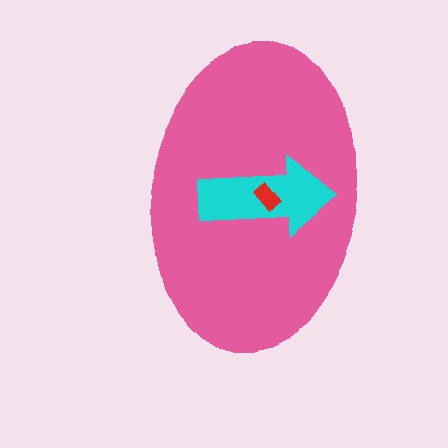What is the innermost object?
The red rectangle.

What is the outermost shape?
The pink ellipse.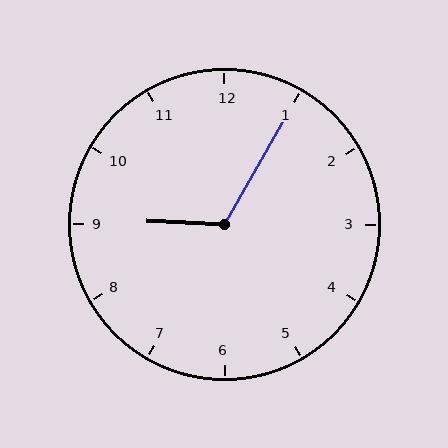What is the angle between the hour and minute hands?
Approximately 118 degrees.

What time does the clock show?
9:05.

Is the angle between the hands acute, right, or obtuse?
It is obtuse.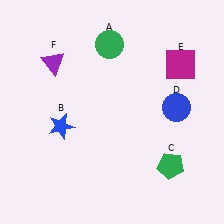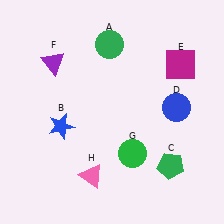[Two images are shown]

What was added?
A green circle (G), a pink triangle (H) were added in Image 2.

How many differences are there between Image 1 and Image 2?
There are 2 differences between the two images.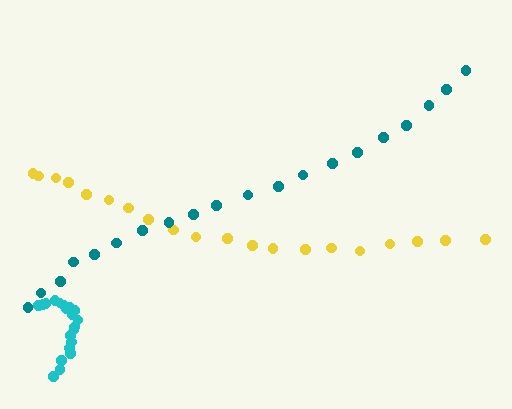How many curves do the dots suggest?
There are 3 distinct paths.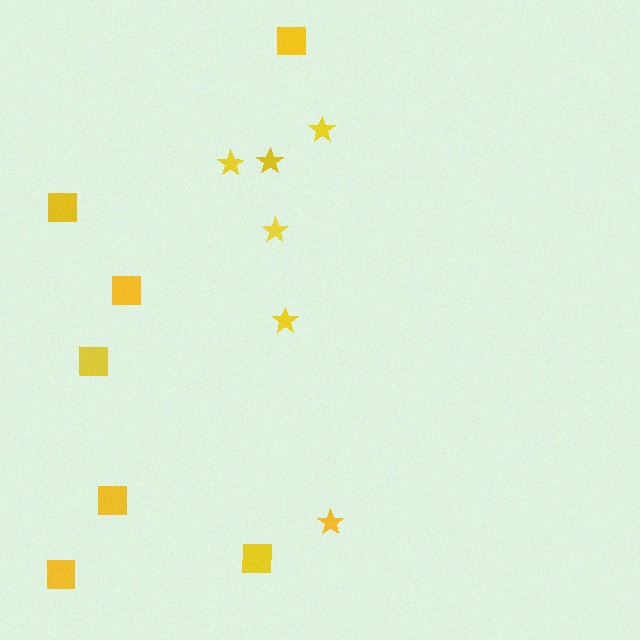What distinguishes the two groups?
There are 2 groups: one group of stars (6) and one group of squares (7).